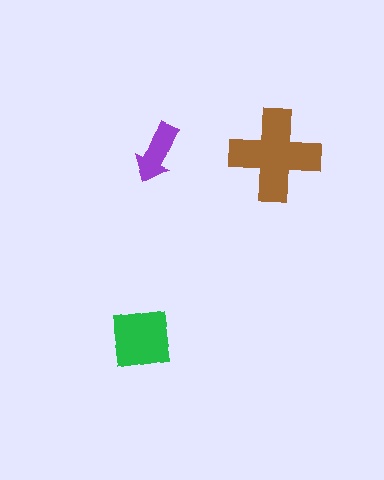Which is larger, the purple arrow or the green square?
The green square.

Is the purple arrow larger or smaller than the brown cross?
Smaller.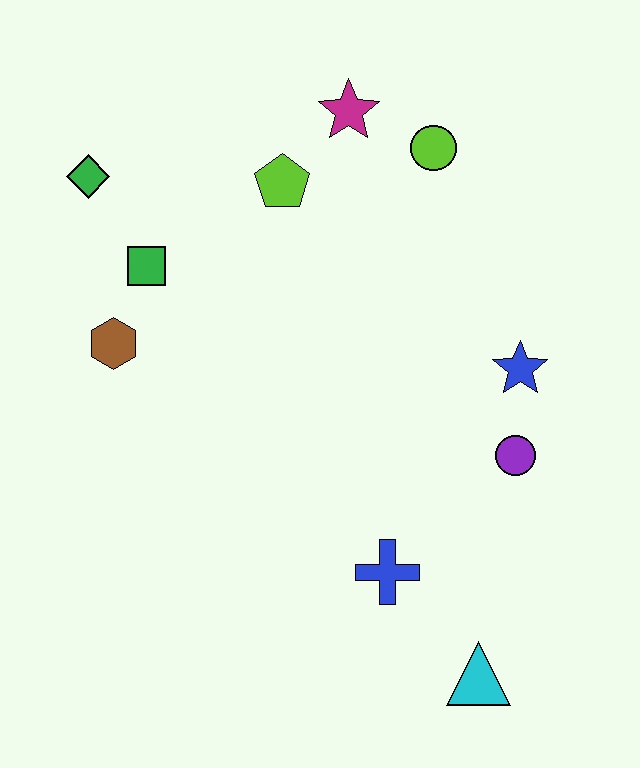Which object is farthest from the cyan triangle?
The green diamond is farthest from the cyan triangle.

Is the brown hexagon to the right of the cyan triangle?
No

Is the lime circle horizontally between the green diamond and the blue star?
Yes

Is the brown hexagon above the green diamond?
No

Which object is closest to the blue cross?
The cyan triangle is closest to the blue cross.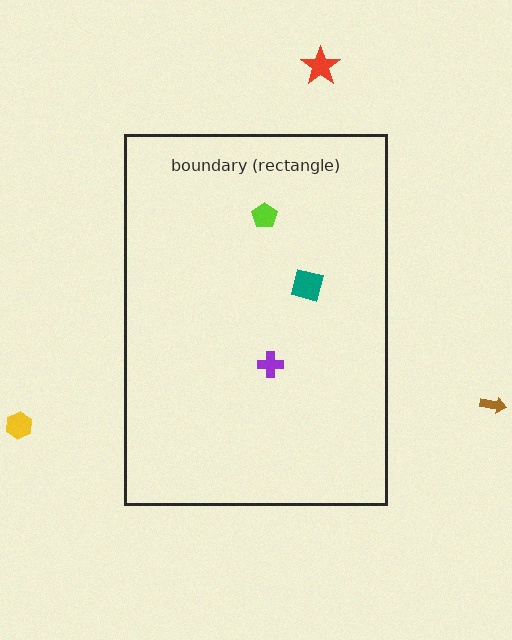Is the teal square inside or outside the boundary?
Inside.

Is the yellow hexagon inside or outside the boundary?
Outside.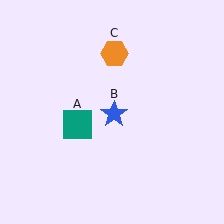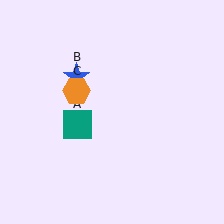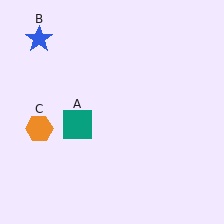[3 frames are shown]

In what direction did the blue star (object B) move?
The blue star (object B) moved up and to the left.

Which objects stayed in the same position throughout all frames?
Teal square (object A) remained stationary.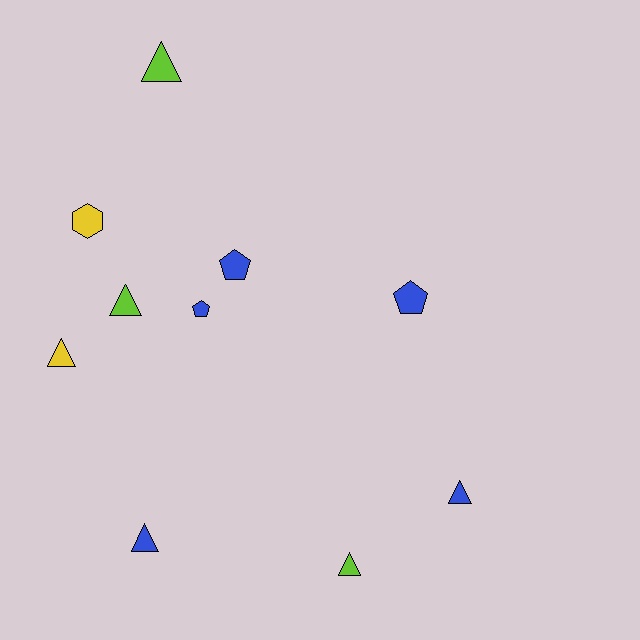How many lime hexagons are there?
There are no lime hexagons.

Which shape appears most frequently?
Triangle, with 6 objects.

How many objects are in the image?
There are 10 objects.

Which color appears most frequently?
Blue, with 5 objects.